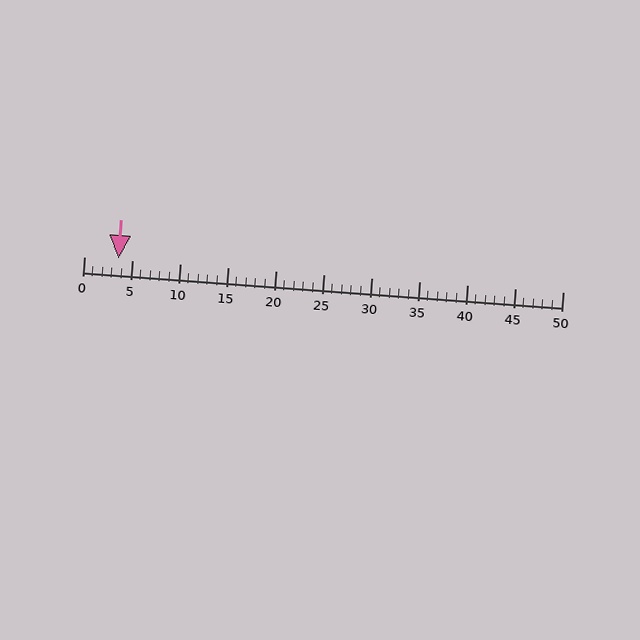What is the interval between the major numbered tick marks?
The major tick marks are spaced 5 units apart.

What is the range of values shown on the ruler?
The ruler shows values from 0 to 50.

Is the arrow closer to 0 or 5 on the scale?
The arrow is closer to 5.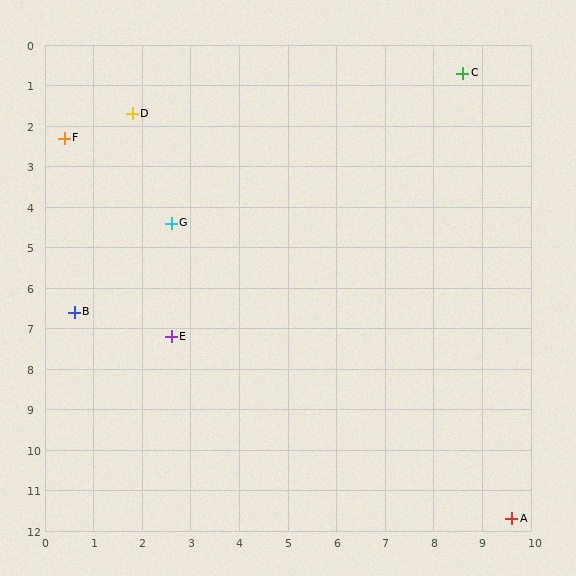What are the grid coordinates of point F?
Point F is at approximately (0.4, 2.3).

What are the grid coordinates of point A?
Point A is at approximately (9.6, 11.7).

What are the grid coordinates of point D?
Point D is at approximately (1.8, 1.7).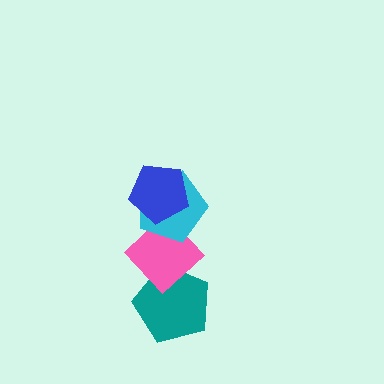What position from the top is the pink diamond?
The pink diamond is 3rd from the top.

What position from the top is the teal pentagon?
The teal pentagon is 4th from the top.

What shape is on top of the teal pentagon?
The pink diamond is on top of the teal pentagon.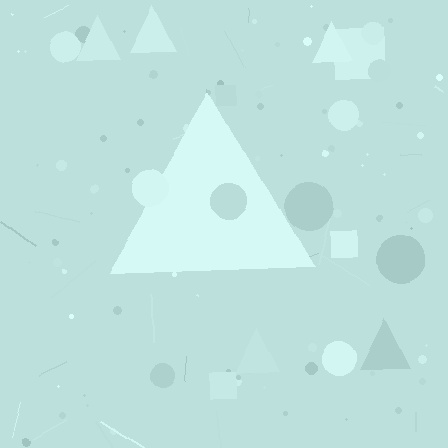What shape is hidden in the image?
A triangle is hidden in the image.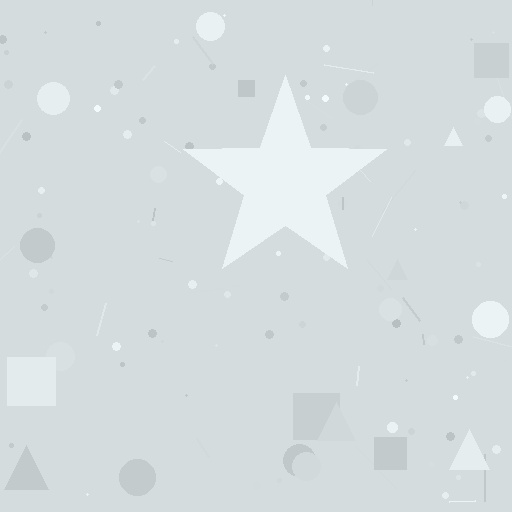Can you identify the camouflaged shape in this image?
The camouflaged shape is a star.